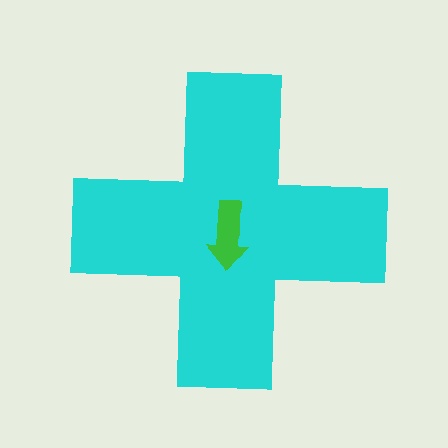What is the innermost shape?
The green arrow.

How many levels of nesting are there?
2.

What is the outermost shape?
The cyan cross.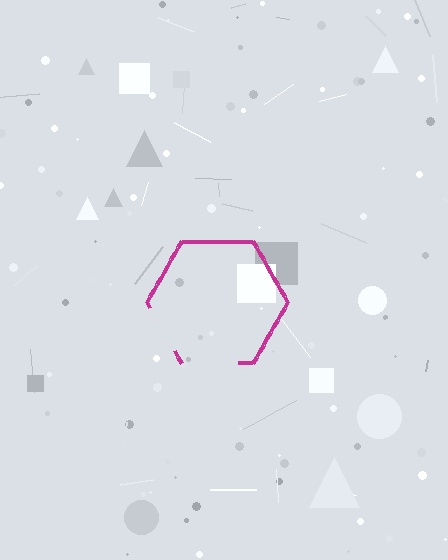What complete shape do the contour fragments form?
The contour fragments form a hexagon.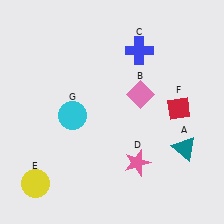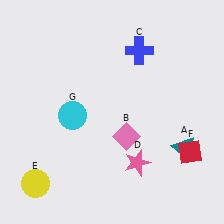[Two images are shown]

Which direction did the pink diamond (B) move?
The pink diamond (B) moved down.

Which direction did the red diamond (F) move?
The red diamond (F) moved down.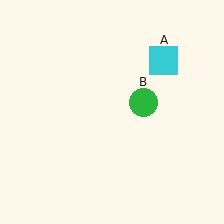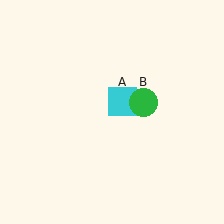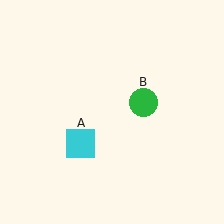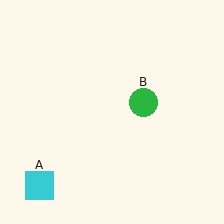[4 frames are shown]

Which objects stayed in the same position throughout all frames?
Green circle (object B) remained stationary.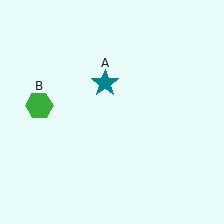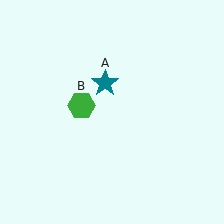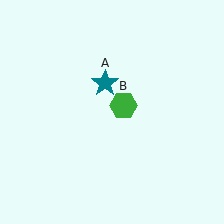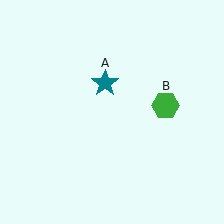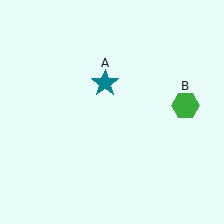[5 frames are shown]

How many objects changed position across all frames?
1 object changed position: green hexagon (object B).